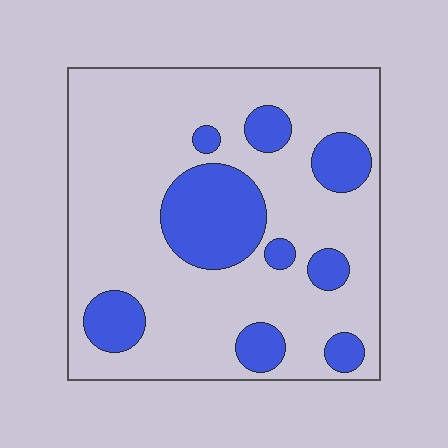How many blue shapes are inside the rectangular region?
9.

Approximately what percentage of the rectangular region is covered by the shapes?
Approximately 25%.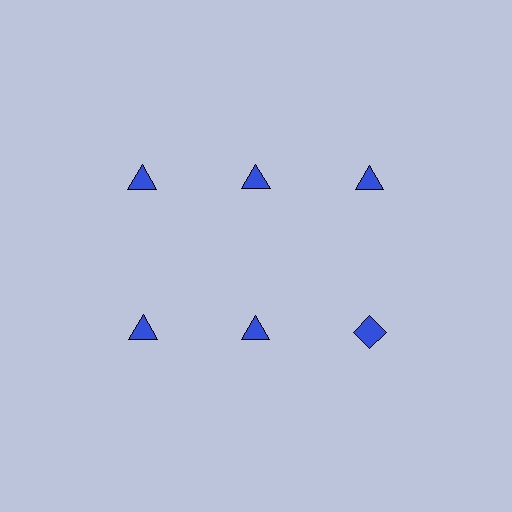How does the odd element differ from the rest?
It has a different shape: diamond instead of triangle.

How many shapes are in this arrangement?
There are 6 shapes arranged in a grid pattern.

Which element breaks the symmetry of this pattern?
The blue diamond in the second row, center column breaks the symmetry. All other shapes are blue triangles.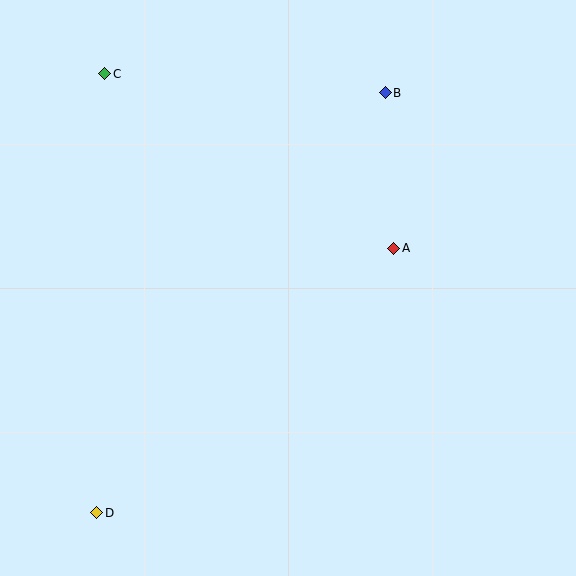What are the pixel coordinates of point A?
Point A is at (394, 248).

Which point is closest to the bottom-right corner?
Point A is closest to the bottom-right corner.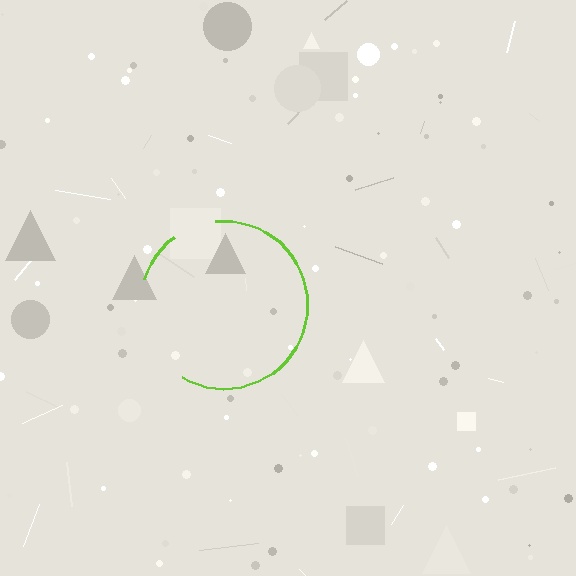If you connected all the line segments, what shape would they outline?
They would outline a circle.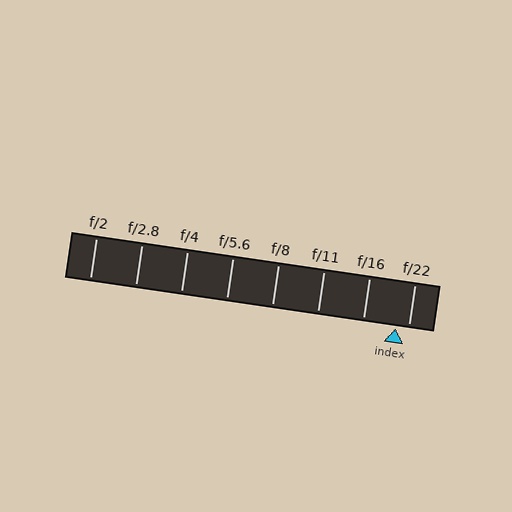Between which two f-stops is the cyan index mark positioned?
The index mark is between f/16 and f/22.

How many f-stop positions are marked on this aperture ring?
There are 8 f-stop positions marked.